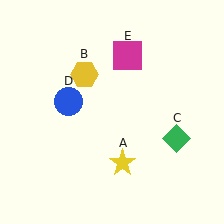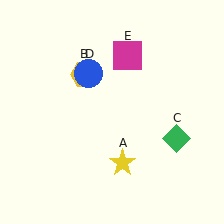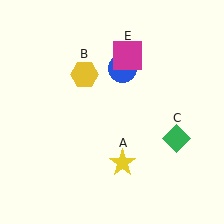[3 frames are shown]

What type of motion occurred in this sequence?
The blue circle (object D) rotated clockwise around the center of the scene.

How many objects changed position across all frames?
1 object changed position: blue circle (object D).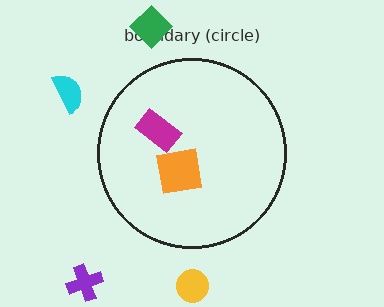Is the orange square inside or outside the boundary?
Inside.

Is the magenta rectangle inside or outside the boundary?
Inside.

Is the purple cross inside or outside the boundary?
Outside.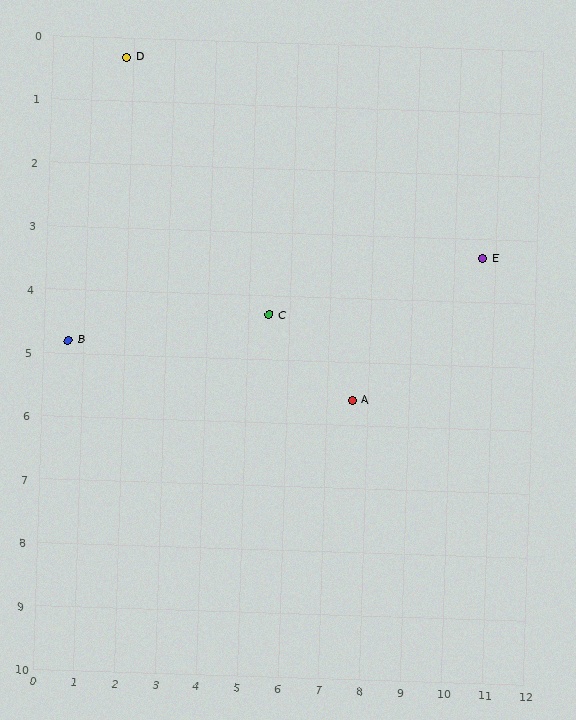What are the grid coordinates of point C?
Point C is at approximately (5.5, 4.3).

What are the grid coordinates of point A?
Point A is at approximately (7.6, 5.6).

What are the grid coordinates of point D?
Point D is at approximately (1.8, 0.3).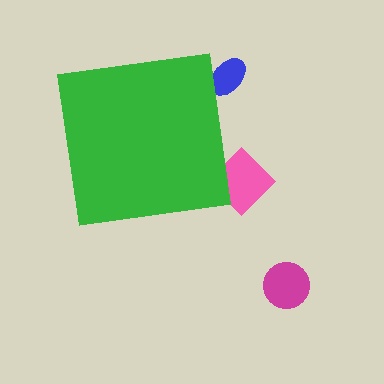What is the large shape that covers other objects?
A green square.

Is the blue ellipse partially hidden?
Yes, the blue ellipse is partially hidden behind the green square.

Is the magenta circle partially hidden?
No, the magenta circle is fully visible.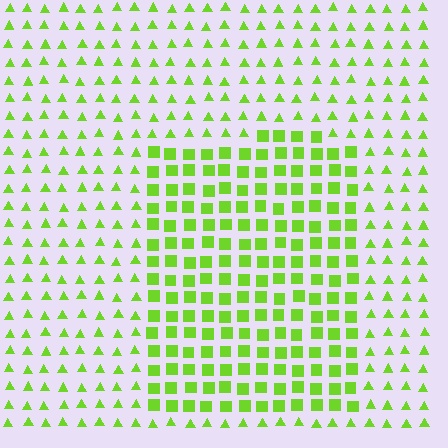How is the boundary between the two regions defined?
The boundary is defined by a change in element shape: squares inside vs. triangles outside. All elements share the same color and spacing.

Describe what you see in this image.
The image is filled with small lime elements arranged in a uniform grid. A rectangle-shaped region contains squares, while the surrounding area contains triangles. The boundary is defined purely by the change in element shape.